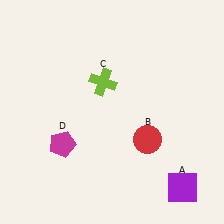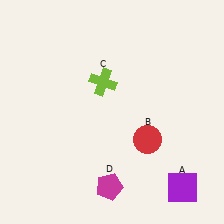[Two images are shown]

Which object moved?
The magenta pentagon (D) moved right.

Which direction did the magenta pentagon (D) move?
The magenta pentagon (D) moved right.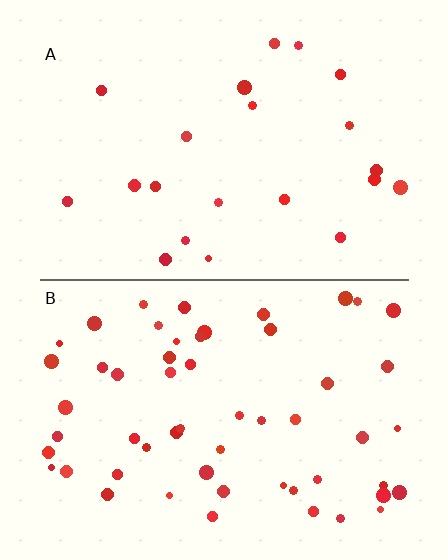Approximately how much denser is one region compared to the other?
Approximately 2.6× — region B over region A.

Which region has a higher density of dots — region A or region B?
B (the bottom).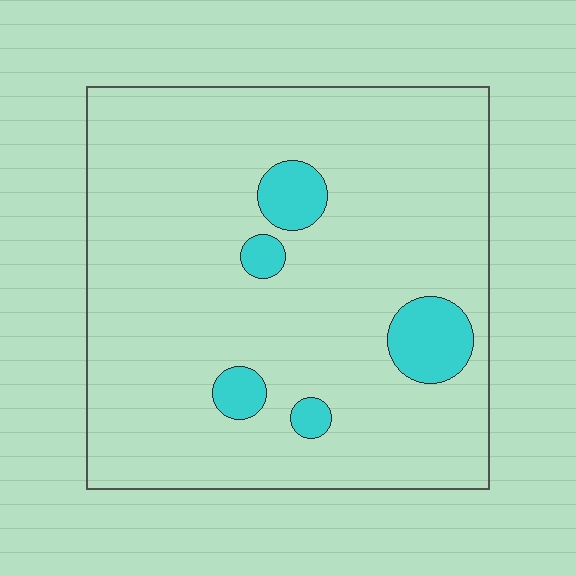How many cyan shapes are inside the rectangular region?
5.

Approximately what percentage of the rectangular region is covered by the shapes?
Approximately 10%.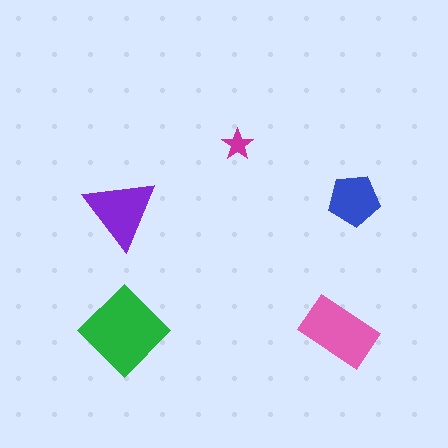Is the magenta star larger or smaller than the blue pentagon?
Smaller.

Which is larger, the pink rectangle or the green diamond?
The green diamond.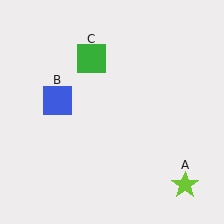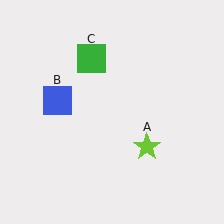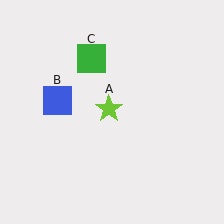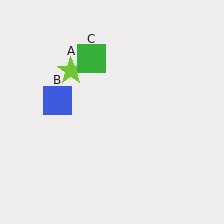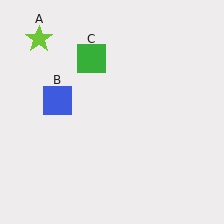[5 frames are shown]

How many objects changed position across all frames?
1 object changed position: lime star (object A).